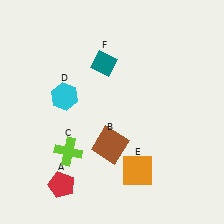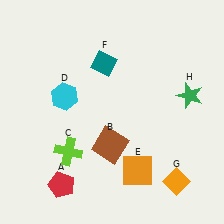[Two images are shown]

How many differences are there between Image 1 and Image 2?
There are 2 differences between the two images.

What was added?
An orange diamond (G), a green star (H) were added in Image 2.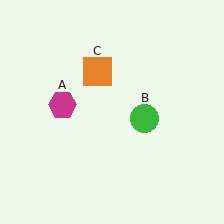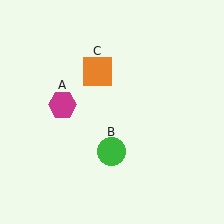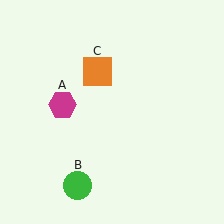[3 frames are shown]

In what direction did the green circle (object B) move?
The green circle (object B) moved down and to the left.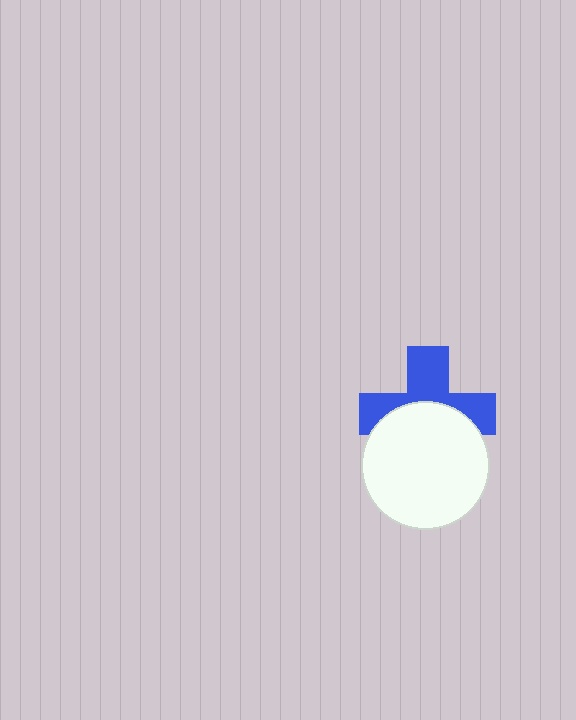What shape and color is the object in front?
The object in front is a white circle.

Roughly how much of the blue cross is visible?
About half of it is visible (roughly 51%).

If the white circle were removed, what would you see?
You would see the complete blue cross.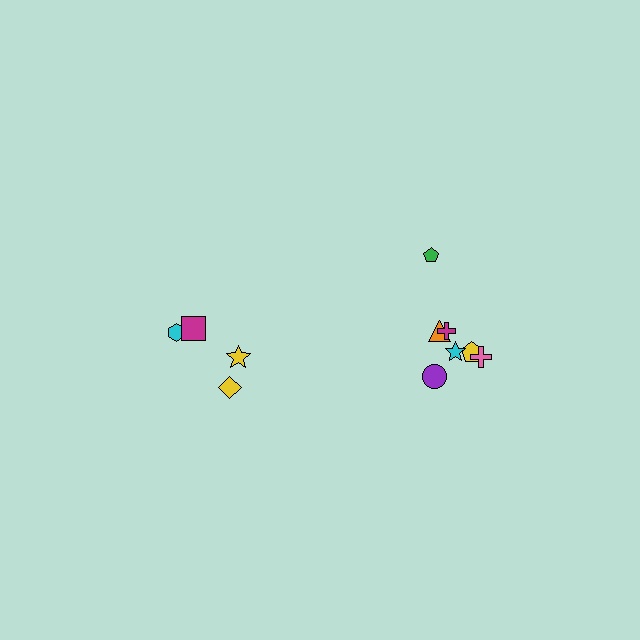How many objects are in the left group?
There are 4 objects.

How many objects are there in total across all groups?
There are 11 objects.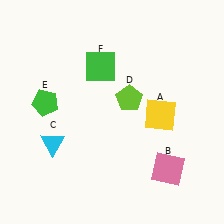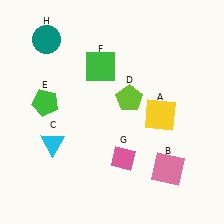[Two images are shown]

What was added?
A pink diamond (G), a teal circle (H) were added in Image 2.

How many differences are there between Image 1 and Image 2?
There are 2 differences between the two images.